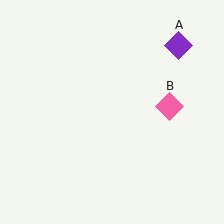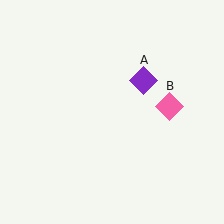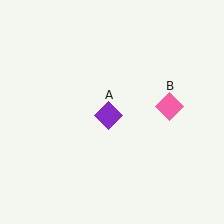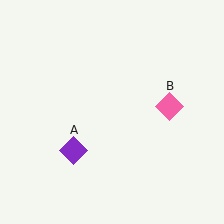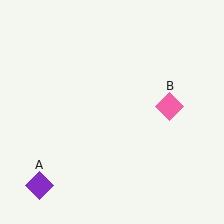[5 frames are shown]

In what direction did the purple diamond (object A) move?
The purple diamond (object A) moved down and to the left.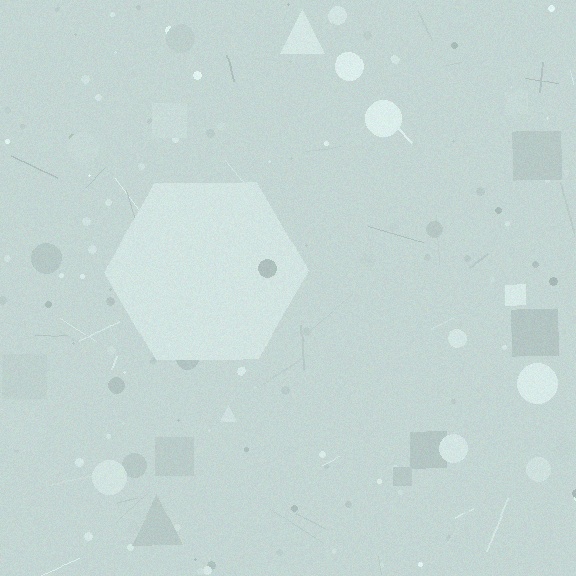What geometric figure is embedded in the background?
A hexagon is embedded in the background.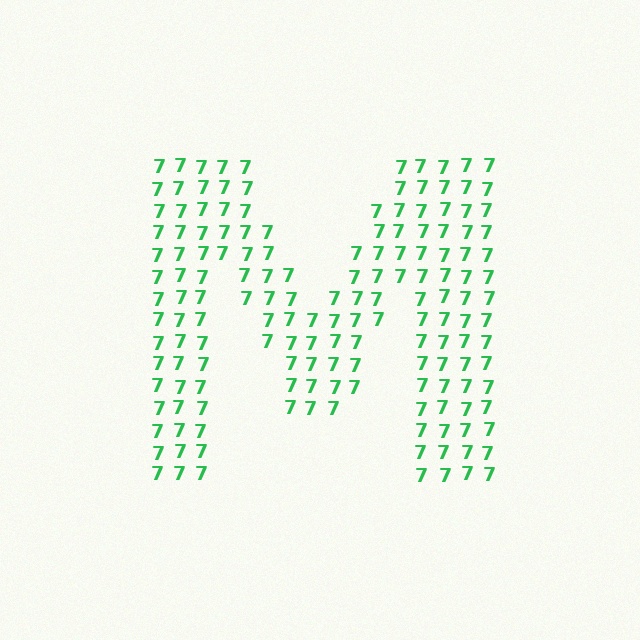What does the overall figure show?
The overall figure shows the letter M.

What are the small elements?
The small elements are digit 7's.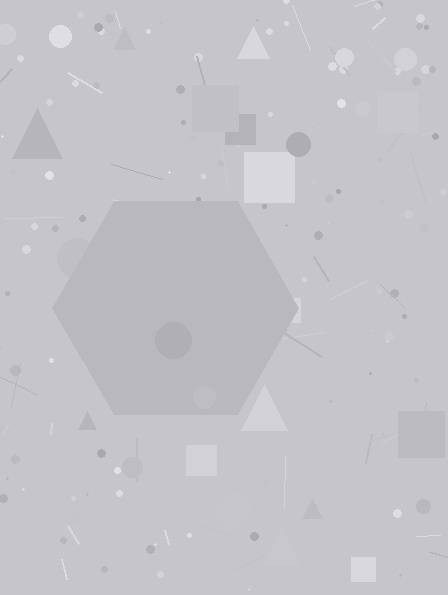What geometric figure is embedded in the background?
A hexagon is embedded in the background.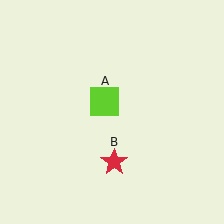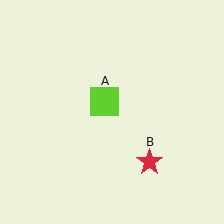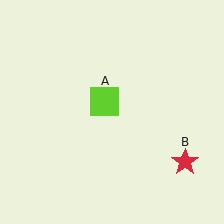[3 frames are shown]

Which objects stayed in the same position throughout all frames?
Lime square (object A) remained stationary.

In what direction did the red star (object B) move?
The red star (object B) moved right.